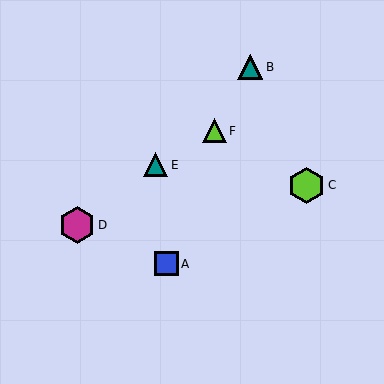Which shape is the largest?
The magenta hexagon (labeled D) is the largest.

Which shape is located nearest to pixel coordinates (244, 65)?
The teal triangle (labeled B) at (250, 67) is nearest to that location.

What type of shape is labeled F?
Shape F is a lime triangle.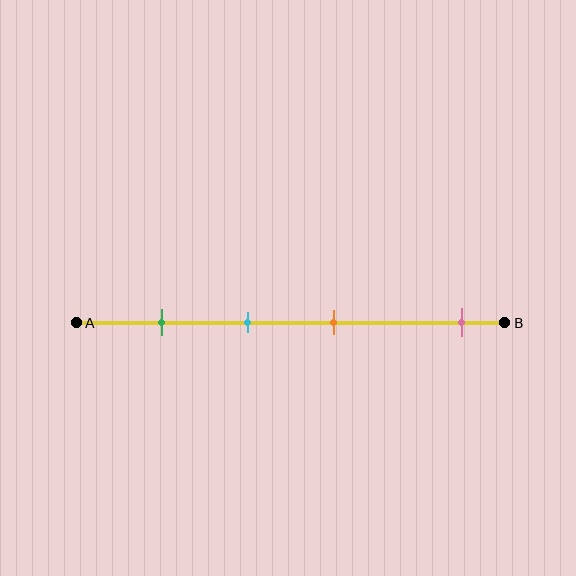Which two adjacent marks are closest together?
The cyan and orange marks are the closest adjacent pair.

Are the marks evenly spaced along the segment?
No, the marks are not evenly spaced.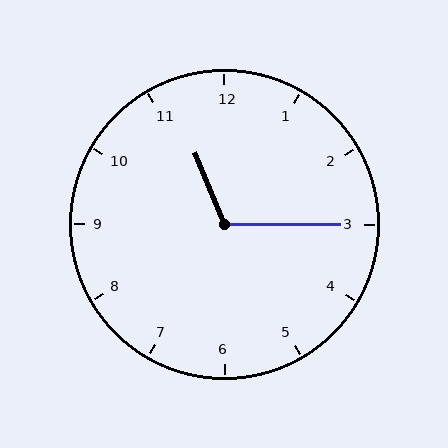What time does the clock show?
11:15.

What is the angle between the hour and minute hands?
Approximately 112 degrees.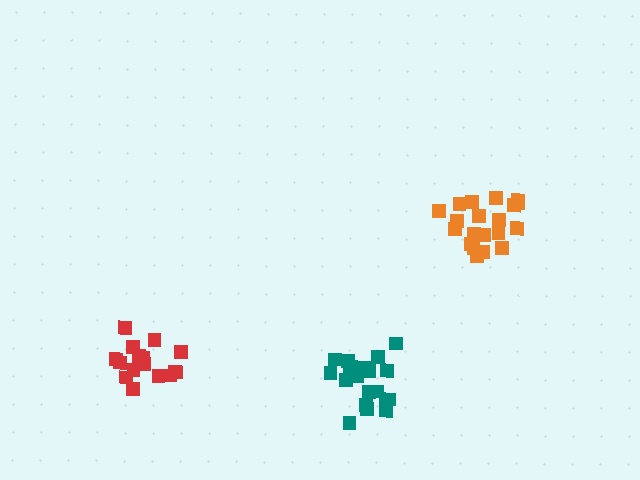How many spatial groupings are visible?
There are 3 spatial groupings.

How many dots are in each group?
Group 1: 20 dots, Group 2: 16 dots, Group 3: 20 dots (56 total).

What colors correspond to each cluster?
The clusters are colored: teal, red, orange.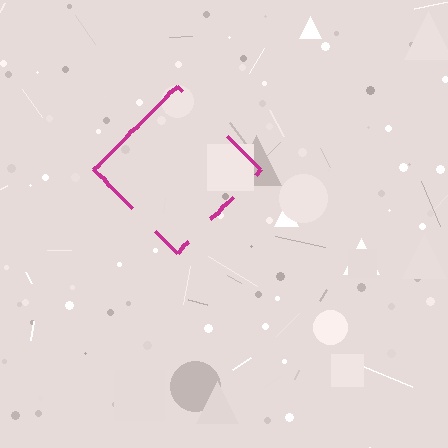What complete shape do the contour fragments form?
The contour fragments form a diamond.